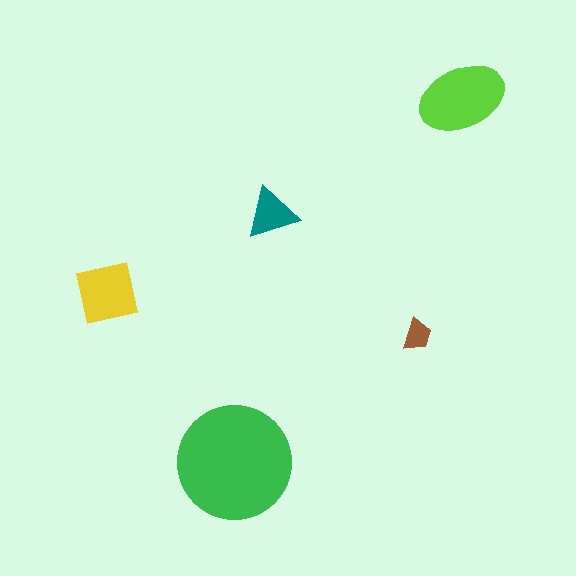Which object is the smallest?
The brown trapezoid.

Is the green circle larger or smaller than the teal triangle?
Larger.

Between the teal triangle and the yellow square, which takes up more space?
The yellow square.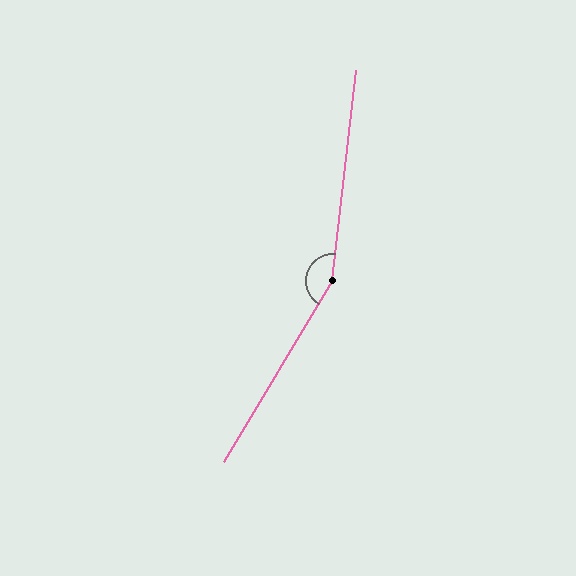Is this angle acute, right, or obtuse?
It is obtuse.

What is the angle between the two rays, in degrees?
Approximately 155 degrees.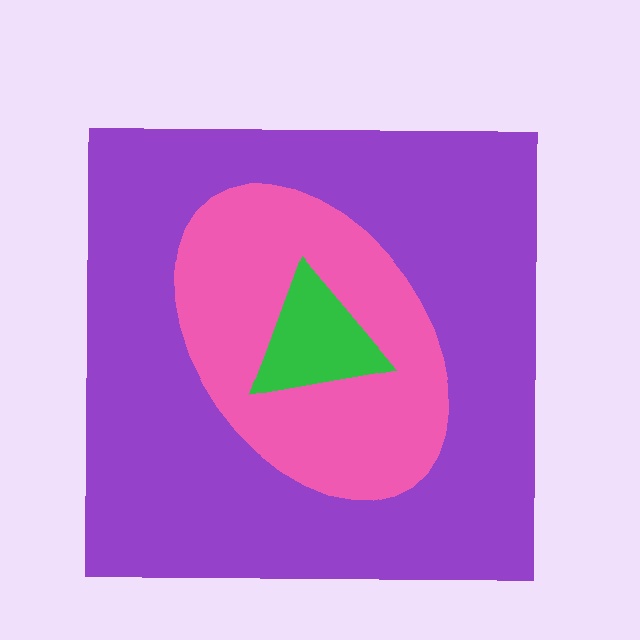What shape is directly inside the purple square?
The pink ellipse.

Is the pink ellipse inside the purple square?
Yes.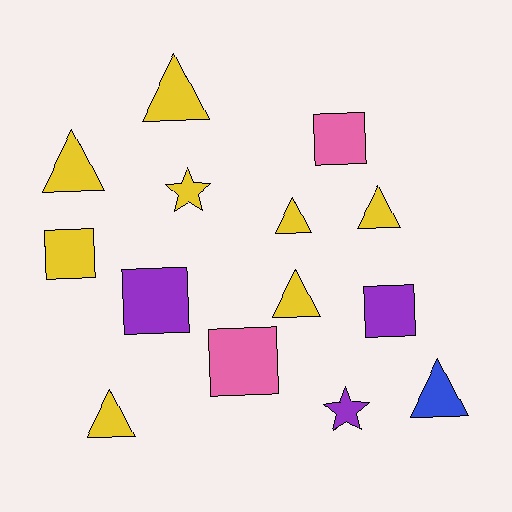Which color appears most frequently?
Yellow, with 8 objects.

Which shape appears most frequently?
Triangle, with 7 objects.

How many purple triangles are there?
There are no purple triangles.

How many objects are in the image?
There are 14 objects.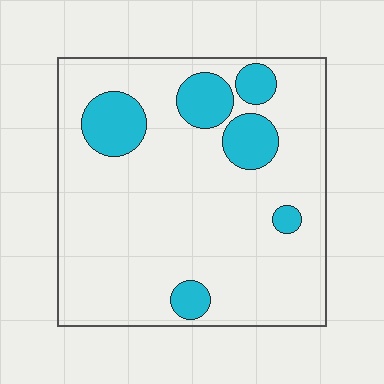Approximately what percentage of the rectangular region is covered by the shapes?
Approximately 15%.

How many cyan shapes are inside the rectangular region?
6.